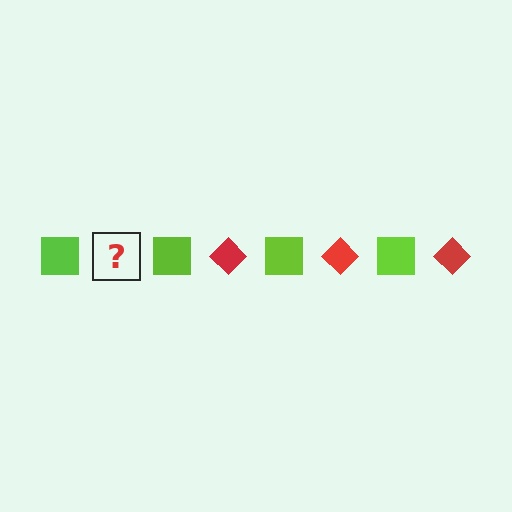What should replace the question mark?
The question mark should be replaced with a red diamond.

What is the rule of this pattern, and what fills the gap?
The rule is that the pattern alternates between lime square and red diamond. The gap should be filled with a red diamond.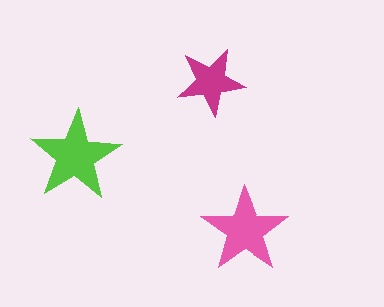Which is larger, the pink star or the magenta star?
The pink one.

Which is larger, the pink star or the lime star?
The lime one.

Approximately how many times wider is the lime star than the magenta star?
About 1.5 times wider.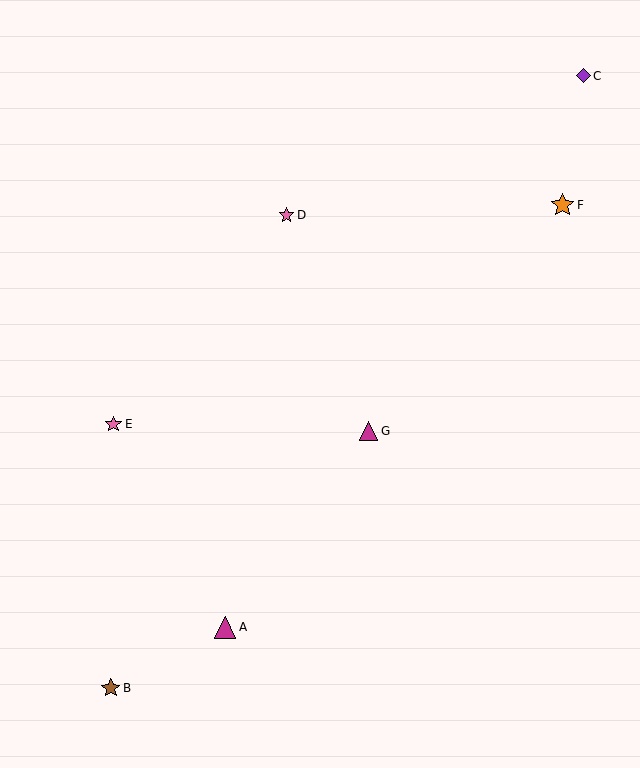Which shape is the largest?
The orange star (labeled F) is the largest.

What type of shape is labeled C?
Shape C is a purple diamond.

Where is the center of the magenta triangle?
The center of the magenta triangle is at (368, 431).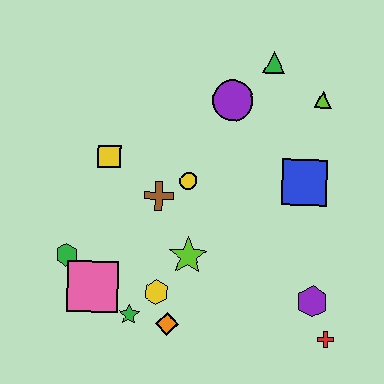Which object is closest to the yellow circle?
The brown cross is closest to the yellow circle.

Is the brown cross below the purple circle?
Yes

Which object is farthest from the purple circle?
The red cross is farthest from the purple circle.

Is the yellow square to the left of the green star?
Yes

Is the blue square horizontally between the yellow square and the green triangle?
No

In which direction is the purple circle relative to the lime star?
The purple circle is above the lime star.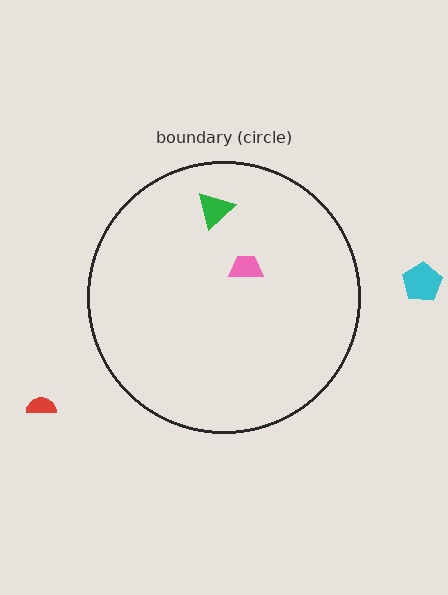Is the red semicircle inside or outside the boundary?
Outside.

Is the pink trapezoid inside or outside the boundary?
Inside.